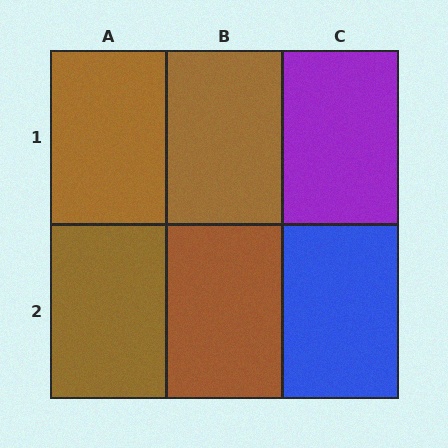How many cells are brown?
4 cells are brown.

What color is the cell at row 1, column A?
Brown.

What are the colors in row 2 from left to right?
Brown, brown, blue.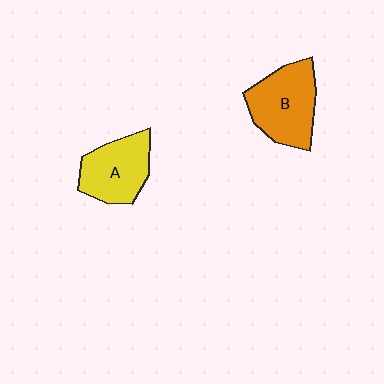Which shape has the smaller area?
Shape A (yellow).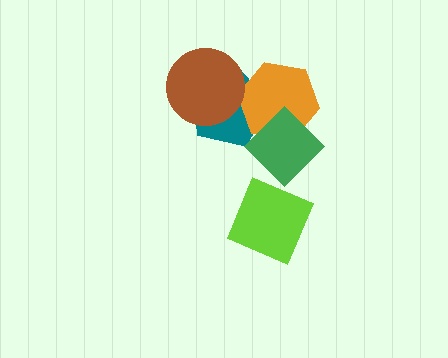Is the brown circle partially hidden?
No, no other shape covers it.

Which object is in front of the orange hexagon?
The green diamond is in front of the orange hexagon.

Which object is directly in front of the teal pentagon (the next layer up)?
The orange hexagon is directly in front of the teal pentagon.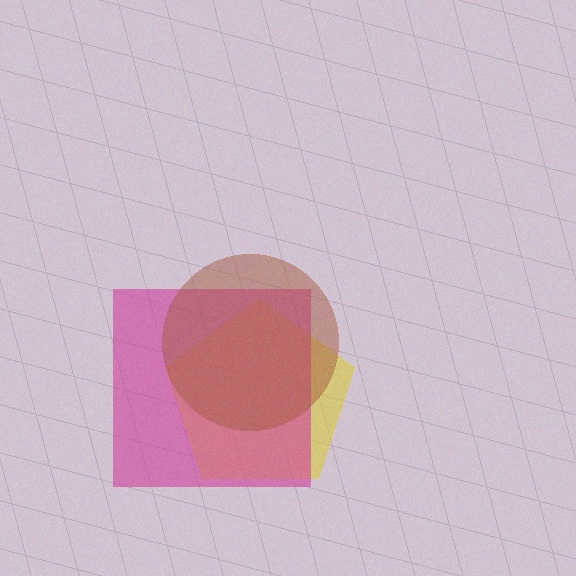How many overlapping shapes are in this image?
There are 3 overlapping shapes in the image.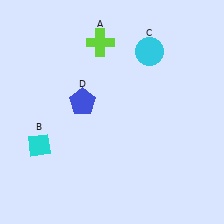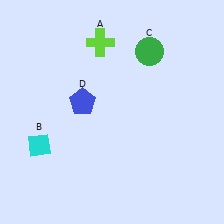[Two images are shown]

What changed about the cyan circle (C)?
In Image 1, C is cyan. In Image 2, it changed to green.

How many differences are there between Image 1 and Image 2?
There is 1 difference between the two images.